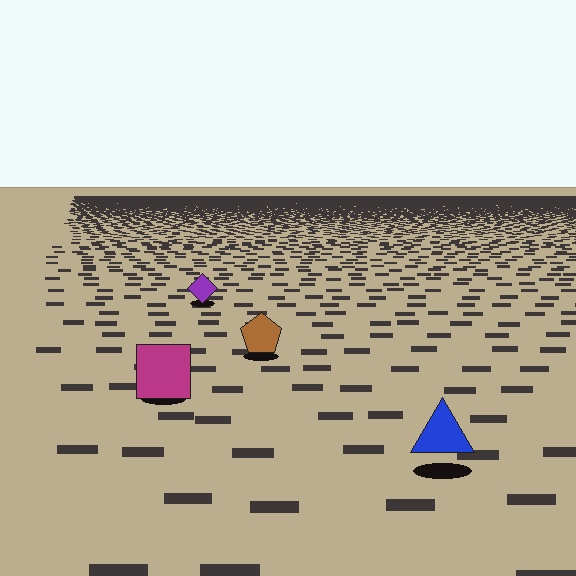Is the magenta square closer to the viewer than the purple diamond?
Yes. The magenta square is closer — you can tell from the texture gradient: the ground texture is coarser near it.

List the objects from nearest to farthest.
From nearest to farthest: the blue triangle, the magenta square, the brown pentagon, the purple diamond.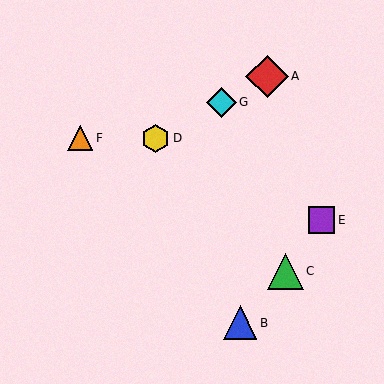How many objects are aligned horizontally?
2 objects (D, F) are aligned horizontally.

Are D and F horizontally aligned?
Yes, both are at y≈138.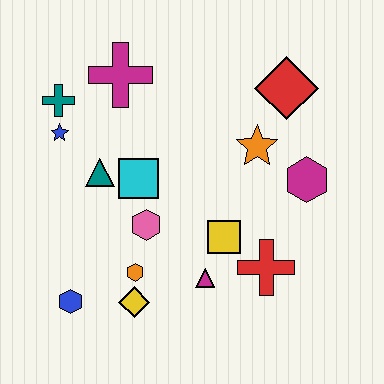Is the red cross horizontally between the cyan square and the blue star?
No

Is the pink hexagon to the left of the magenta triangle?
Yes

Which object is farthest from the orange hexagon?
The red diamond is farthest from the orange hexagon.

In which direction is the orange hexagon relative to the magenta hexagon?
The orange hexagon is to the left of the magenta hexagon.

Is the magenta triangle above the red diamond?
No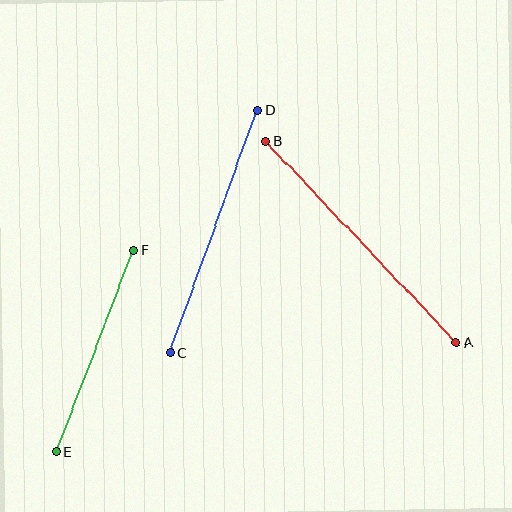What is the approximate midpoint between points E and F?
The midpoint is at approximately (95, 351) pixels.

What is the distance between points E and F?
The distance is approximately 216 pixels.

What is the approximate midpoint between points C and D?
The midpoint is at approximately (214, 232) pixels.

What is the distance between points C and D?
The distance is approximately 258 pixels.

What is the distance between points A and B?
The distance is approximately 277 pixels.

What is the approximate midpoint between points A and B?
The midpoint is at approximately (361, 242) pixels.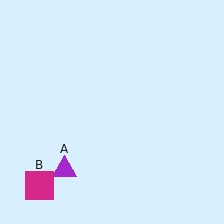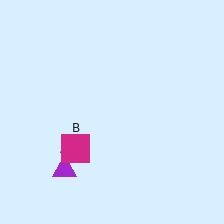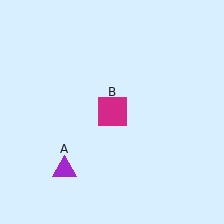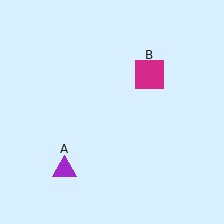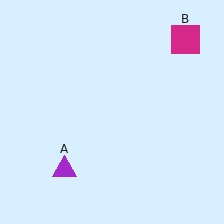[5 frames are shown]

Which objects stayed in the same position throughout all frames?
Purple triangle (object A) remained stationary.